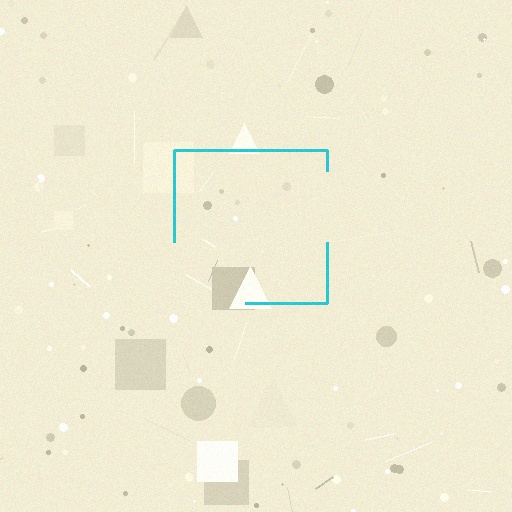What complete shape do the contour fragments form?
The contour fragments form a square.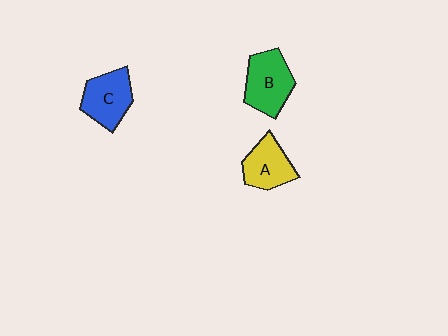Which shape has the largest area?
Shape B (green).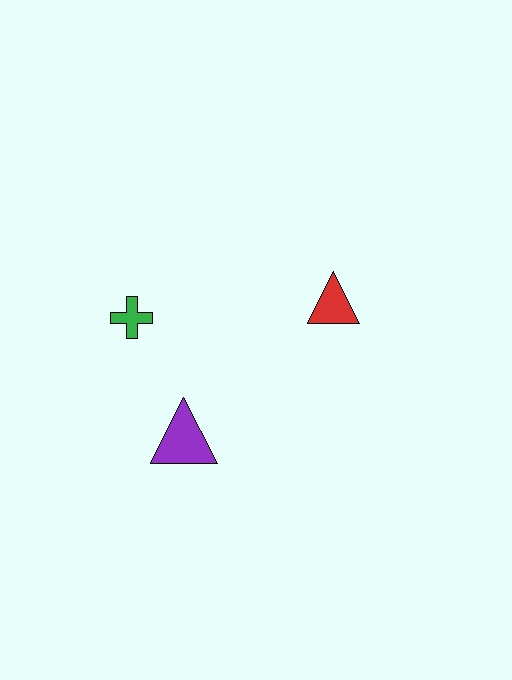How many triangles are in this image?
There are 2 triangles.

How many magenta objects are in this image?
There are no magenta objects.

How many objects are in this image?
There are 3 objects.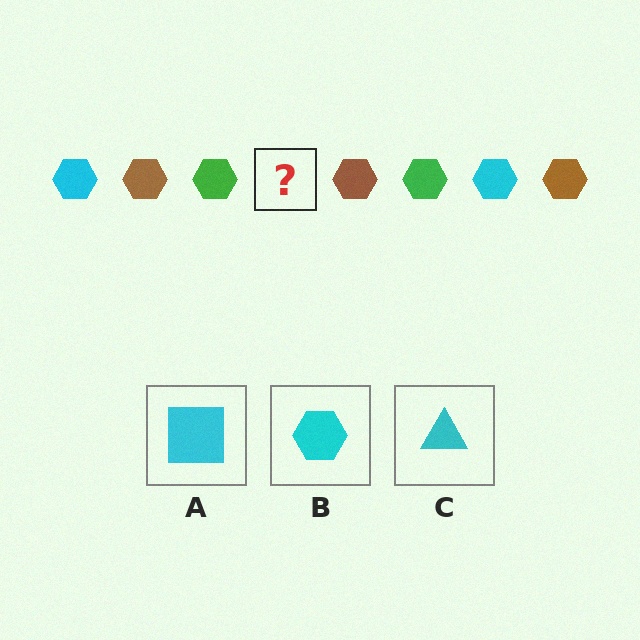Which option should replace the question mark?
Option B.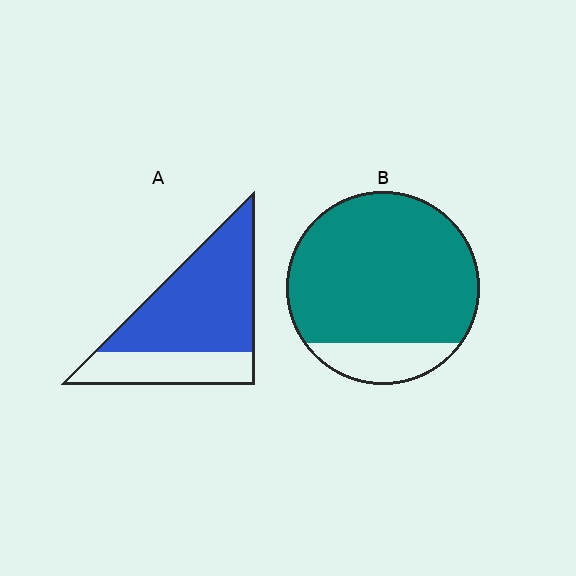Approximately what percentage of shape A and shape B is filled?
A is approximately 70% and B is approximately 85%.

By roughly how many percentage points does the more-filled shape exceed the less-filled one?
By roughly 15 percentage points (B over A).